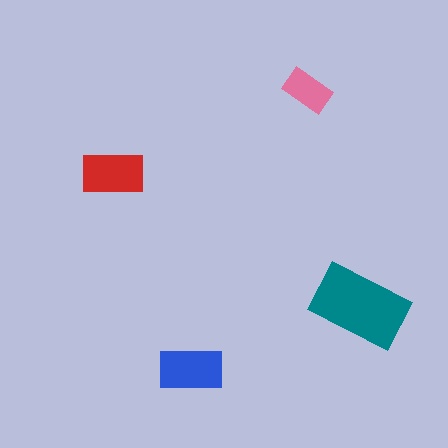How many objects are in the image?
There are 4 objects in the image.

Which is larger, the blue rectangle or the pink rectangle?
The blue one.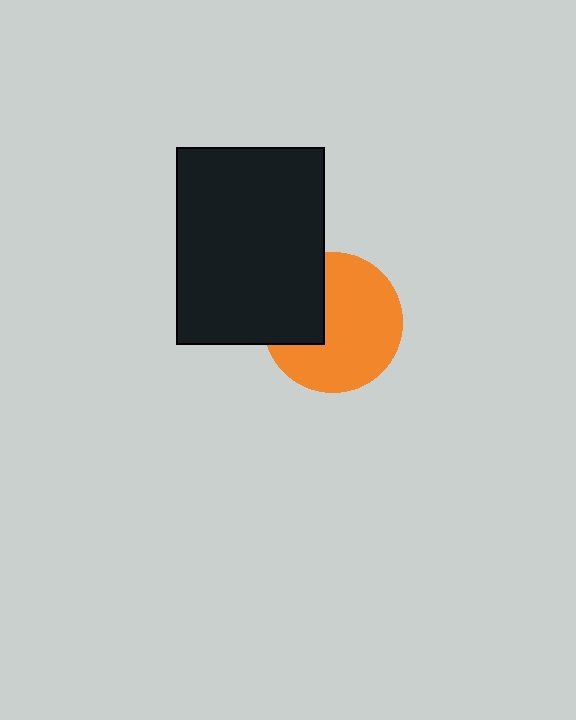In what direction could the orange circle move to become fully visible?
The orange circle could move right. That would shift it out from behind the black rectangle entirely.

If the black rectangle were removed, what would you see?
You would see the complete orange circle.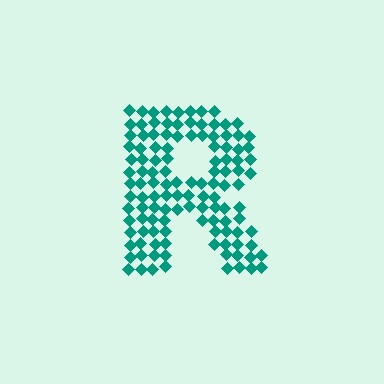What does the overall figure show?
The overall figure shows the letter R.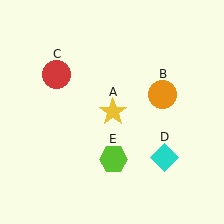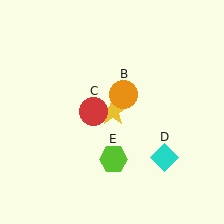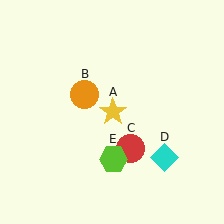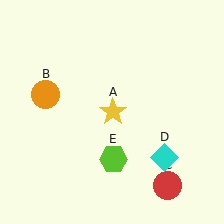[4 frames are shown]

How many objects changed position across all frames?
2 objects changed position: orange circle (object B), red circle (object C).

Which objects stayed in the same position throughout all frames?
Yellow star (object A) and cyan diamond (object D) and lime hexagon (object E) remained stationary.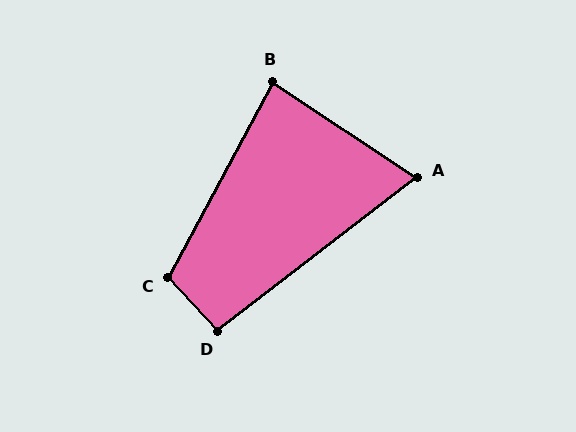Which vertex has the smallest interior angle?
A, at approximately 71 degrees.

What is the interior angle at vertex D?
Approximately 95 degrees (obtuse).